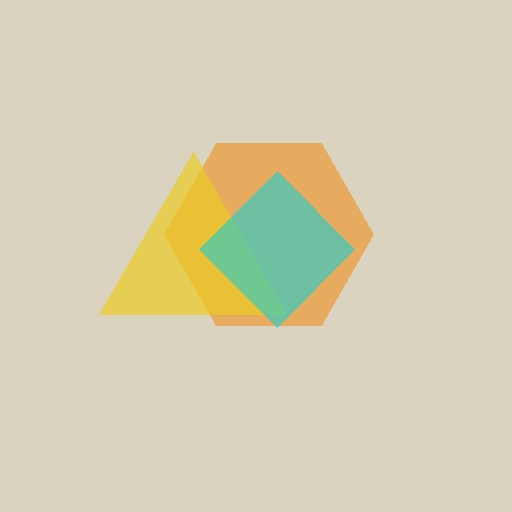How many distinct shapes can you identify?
There are 3 distinct shapes: an orange hexagon, a yellow triangle, a cyan diamond.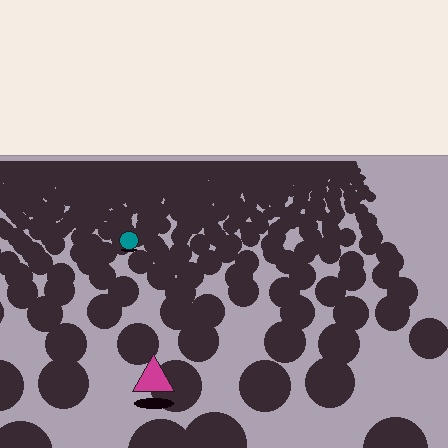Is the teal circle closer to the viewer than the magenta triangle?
No. The magenta triangle is closer — you can tell from the texture gradient: the ground texture is coarser near it.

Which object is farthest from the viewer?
The teal circle is farthest from the viewer. It appears smaller and the ground texture around it is denser.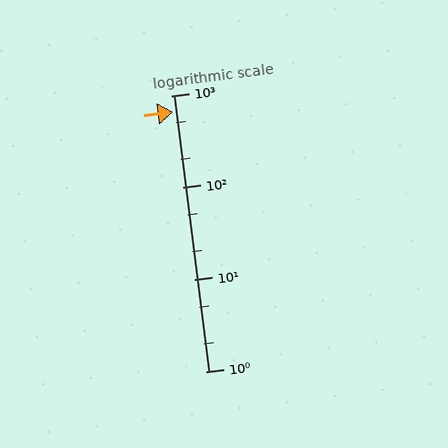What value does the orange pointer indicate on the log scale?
The pointer indicates approximately 660.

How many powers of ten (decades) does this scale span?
The scale spans 3 decades, from 1 to 1000.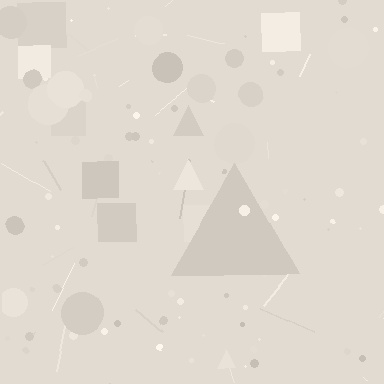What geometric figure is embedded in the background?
A triangle is embedded in the background.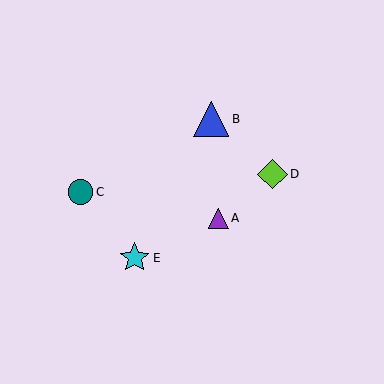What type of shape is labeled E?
Shape E is a cyan star.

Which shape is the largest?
The blue triangle (labeled B) is the largest.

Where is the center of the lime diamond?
The center of the lime diamond is at (273, 174).